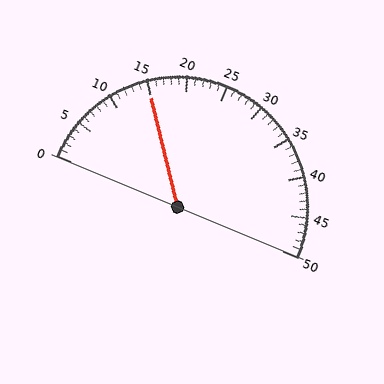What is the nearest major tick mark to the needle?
The nearest major tick mark is 15.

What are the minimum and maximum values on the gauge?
The gauge ranges from 0 to 50.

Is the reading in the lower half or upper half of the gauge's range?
The reading is in the lower half of the range (0 to 50).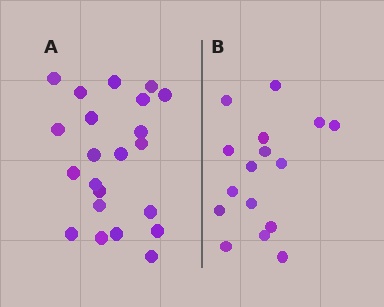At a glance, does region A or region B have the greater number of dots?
Region A (the left region) has more dots.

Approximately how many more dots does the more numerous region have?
Region A has about 6 more dots than region B.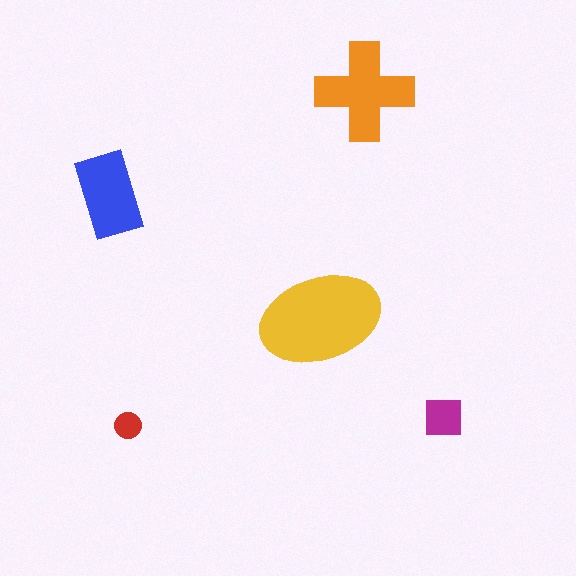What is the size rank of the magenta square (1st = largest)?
4th.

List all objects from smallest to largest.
The red circle, the magenta square, the blue rectangle, the orange cross, the yellow ellipse.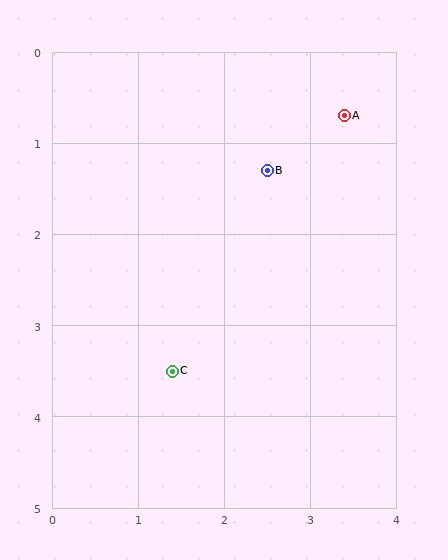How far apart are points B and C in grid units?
Points B and C are about 2.5 grid units apart.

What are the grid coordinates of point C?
Point C is at approximately (1.4, 3.5).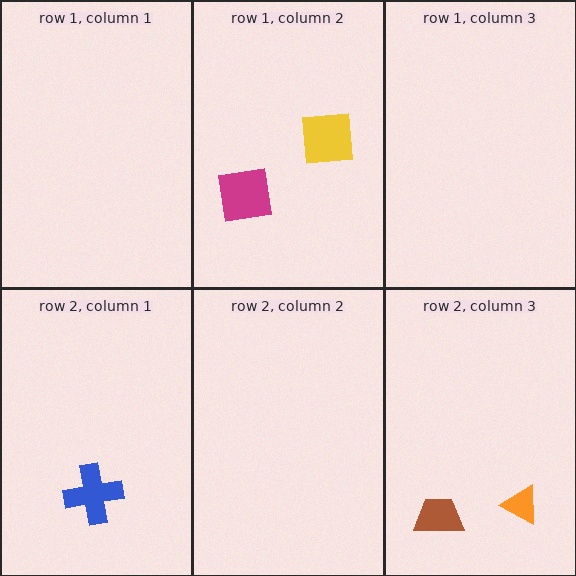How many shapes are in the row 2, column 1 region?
1.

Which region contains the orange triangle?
The row 2, column 3 region.